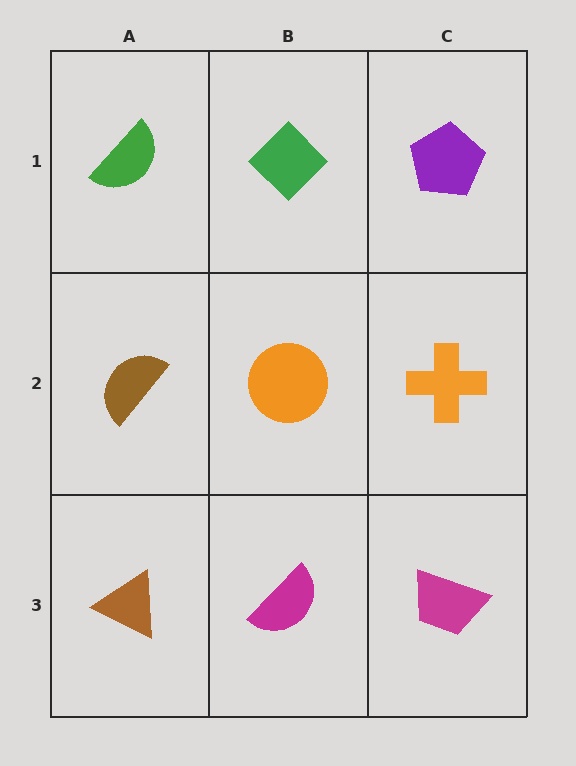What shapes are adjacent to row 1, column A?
A brown semicircle (row 2, column A), a green diamond (row 1, column B).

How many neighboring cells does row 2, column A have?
3.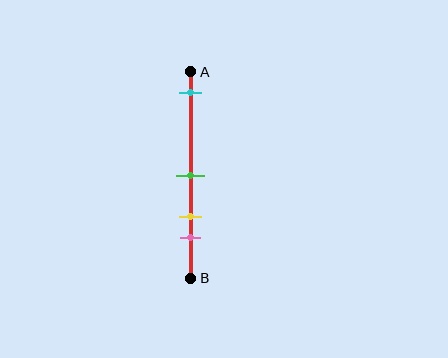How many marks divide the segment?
There are 4 marks dividing the segment.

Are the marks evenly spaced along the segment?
No, the marks are not evenly spaced.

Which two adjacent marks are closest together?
The yellow and pink marks are the closest adjacent pair.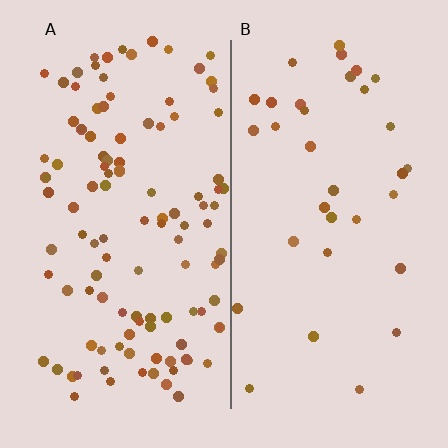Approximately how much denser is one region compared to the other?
Approximately 3.3× — region A over region B.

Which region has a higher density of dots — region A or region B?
A (the left).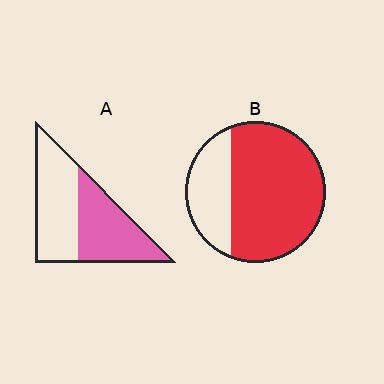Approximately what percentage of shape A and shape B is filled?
A is approximately 50% and B is approximately 70%.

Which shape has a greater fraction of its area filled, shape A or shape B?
Shape B.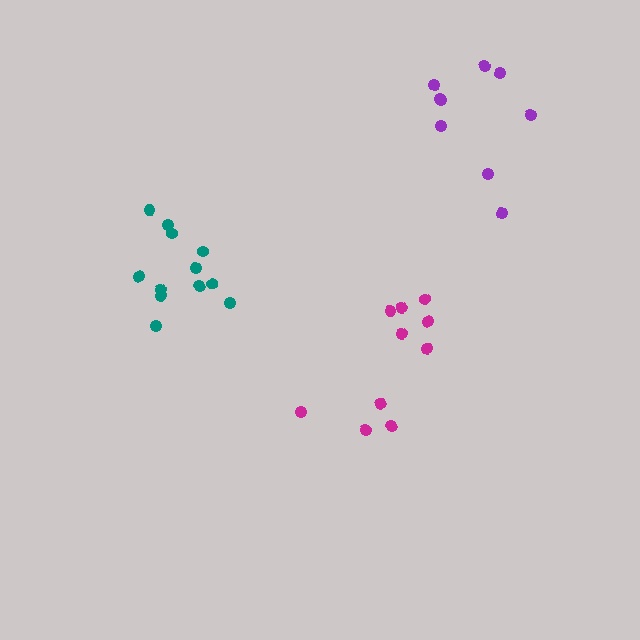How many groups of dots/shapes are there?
There are 3 groups.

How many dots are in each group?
Group 1: 12 dots, Group 2: 10 dots, Group 3: 9 dots (31 total).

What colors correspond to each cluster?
The clusters are colored: teal, magenta, purple.